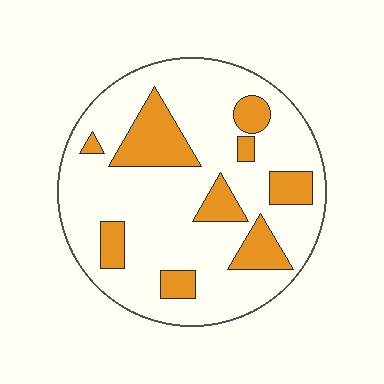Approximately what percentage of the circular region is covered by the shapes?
Approximately 25%.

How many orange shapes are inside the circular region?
9.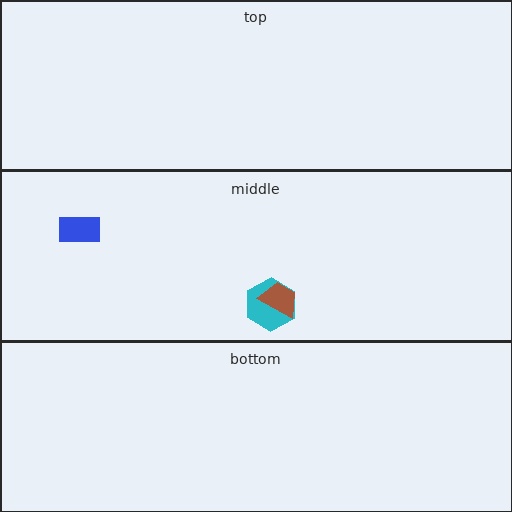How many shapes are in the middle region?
3.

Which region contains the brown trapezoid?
The middle region.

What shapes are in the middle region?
The blue rectangle, the cyan hexagon, the brown trapezoid.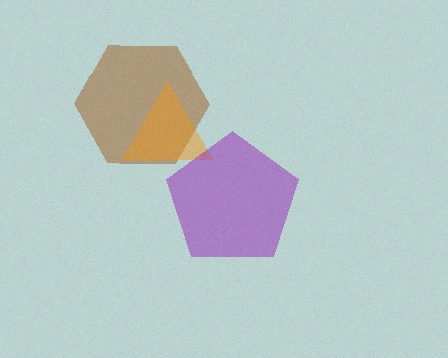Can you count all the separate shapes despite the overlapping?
Yes, there are 3 separate shapes.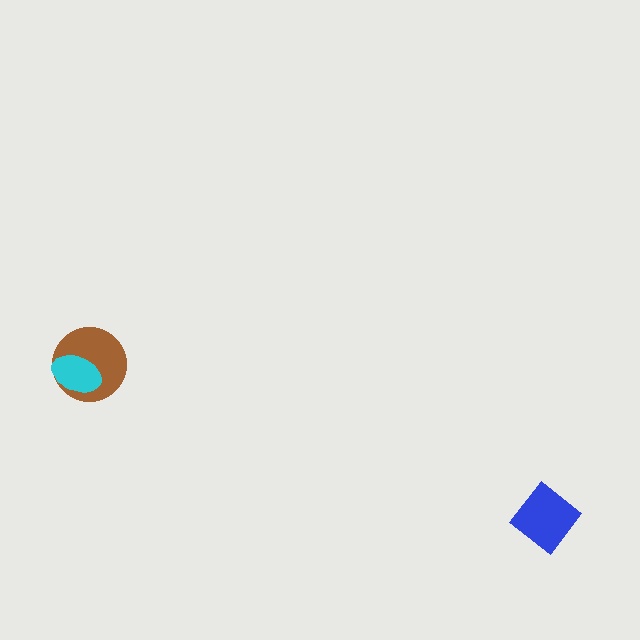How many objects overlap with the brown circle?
1 object overlaps with the brown circle.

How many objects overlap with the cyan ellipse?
1 object overlaps with the cyan ellipse.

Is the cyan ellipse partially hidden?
No, no other shape covers it.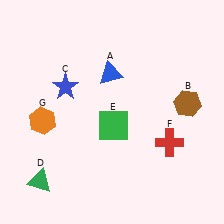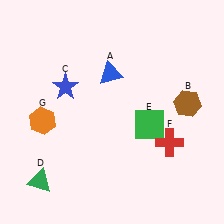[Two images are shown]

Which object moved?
The green square (E) moved right.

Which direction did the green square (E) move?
The green square (E) moved right.